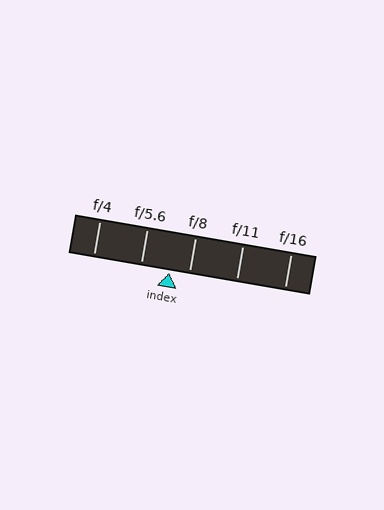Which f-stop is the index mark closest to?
The index mark is closest to f/8.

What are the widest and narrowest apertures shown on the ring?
The widest aperture shown is f/4 and the narrowest is f/16.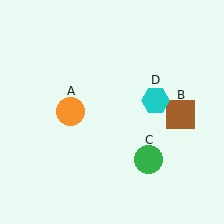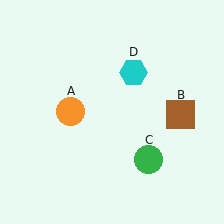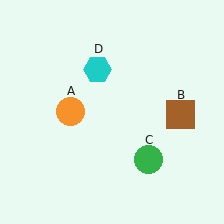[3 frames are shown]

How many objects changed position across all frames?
1 object changed position: cyan hexagon (object D).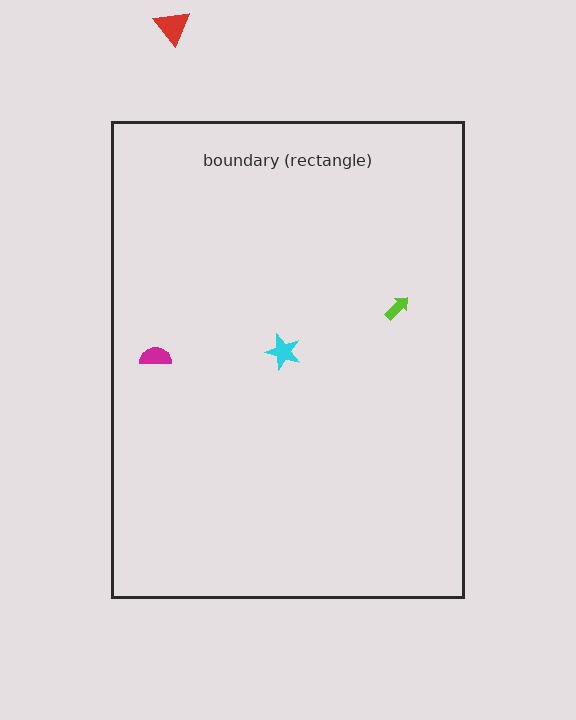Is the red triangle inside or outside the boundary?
Outside.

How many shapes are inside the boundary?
3 inside, 1 outside.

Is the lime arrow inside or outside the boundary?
Inside.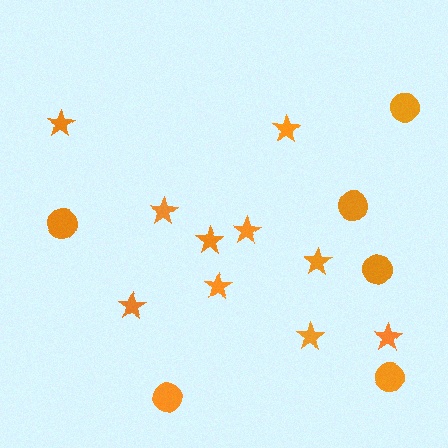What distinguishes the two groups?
There are 2 groups: one group of stars (10) and one group of circles (6).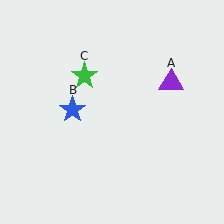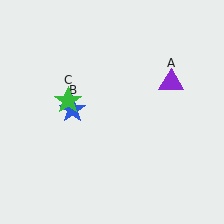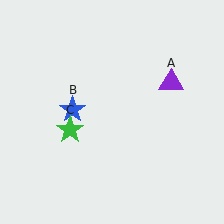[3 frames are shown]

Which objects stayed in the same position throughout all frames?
Purple triangle (object A) and blue star (object B) remained stationary.